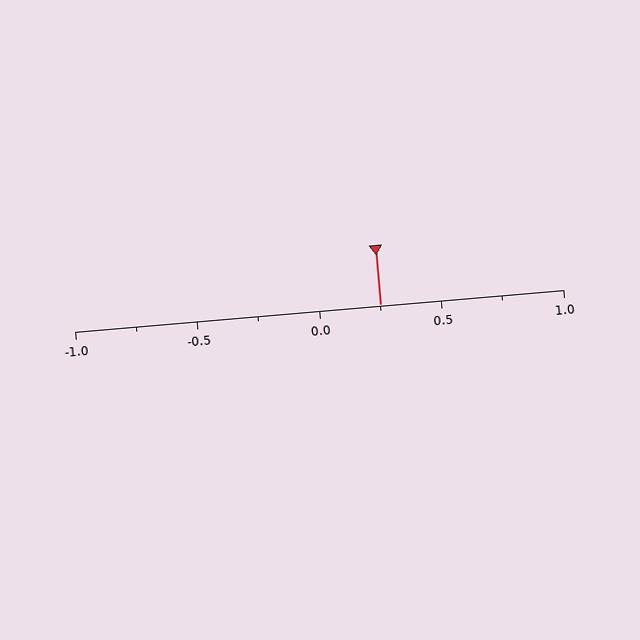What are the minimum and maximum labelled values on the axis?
The axis runs from -1.0 to 1.0.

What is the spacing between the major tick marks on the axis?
The major ticks are spaced 0.5 apart.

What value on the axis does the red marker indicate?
The marker indicates approximately 0.25.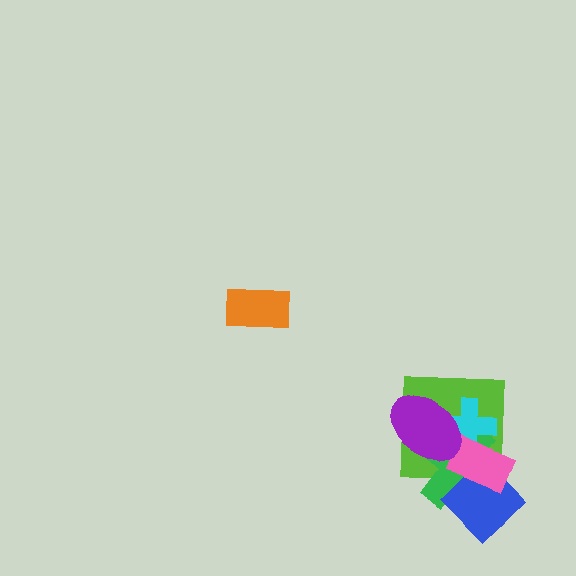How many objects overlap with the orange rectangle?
0 objects overlap with the orange rectangle.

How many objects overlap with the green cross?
5 objects overlap with the green cross.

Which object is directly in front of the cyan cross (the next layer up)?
The pink rectangle is directly in front of the cyan cross.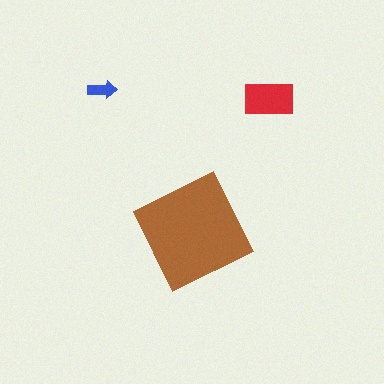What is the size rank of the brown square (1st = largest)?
1st.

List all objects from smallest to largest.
The blue arrow, the red rectangle, the brown square.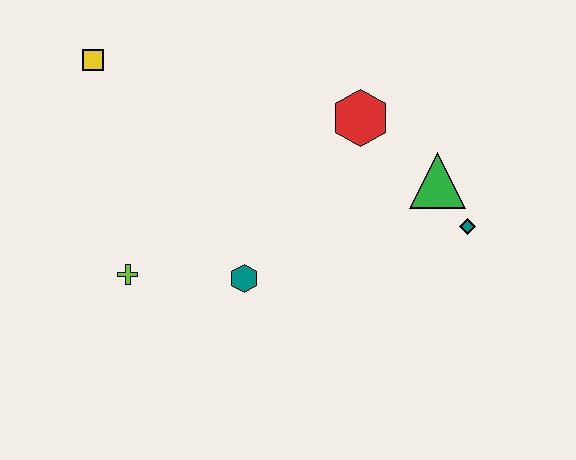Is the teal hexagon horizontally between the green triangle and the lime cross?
Yes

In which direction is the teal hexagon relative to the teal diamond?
The teal hexagon is to the left of the teal diamond.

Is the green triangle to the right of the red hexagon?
Yes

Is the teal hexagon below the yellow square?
Yes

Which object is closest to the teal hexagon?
The lime cross is closest to the teal hexagon.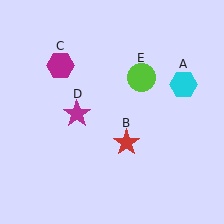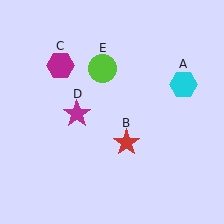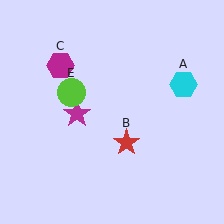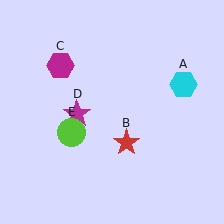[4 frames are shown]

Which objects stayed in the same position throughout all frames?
Cyan hexagon (object A) and red star (object B) and magenta hexagon (object C) and magenta star (object D) remained stationary.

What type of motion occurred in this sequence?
The lime circle (object E) rotated counterclockwise around the center of the scene.